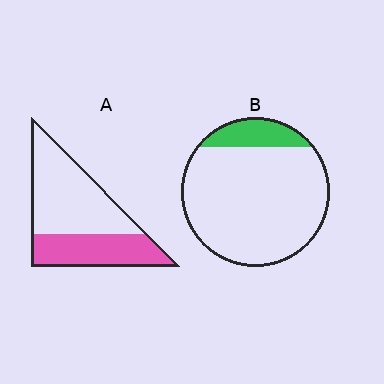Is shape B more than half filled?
No.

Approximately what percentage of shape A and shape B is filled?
A is approximately 40% and B is approximately 15%.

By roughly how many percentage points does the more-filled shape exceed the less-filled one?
By roughly 25 percentage points (A over B).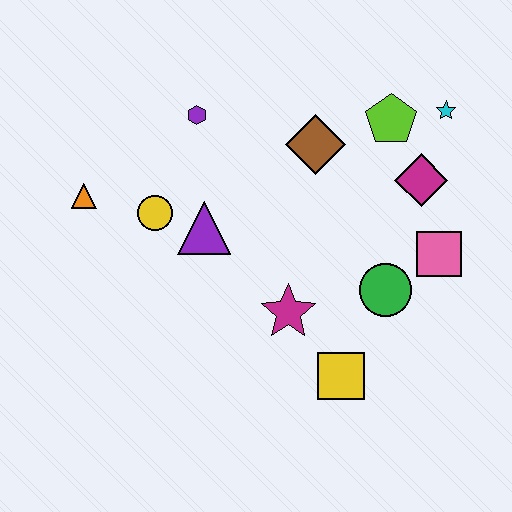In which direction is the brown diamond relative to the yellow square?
The brown diamond is above the yellow square.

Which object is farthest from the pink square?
The orange triangle is farthest from the pink square.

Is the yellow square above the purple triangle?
No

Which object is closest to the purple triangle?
The yellow circle is closest to the purple triangle.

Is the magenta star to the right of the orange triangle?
Yes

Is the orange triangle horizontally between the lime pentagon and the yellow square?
No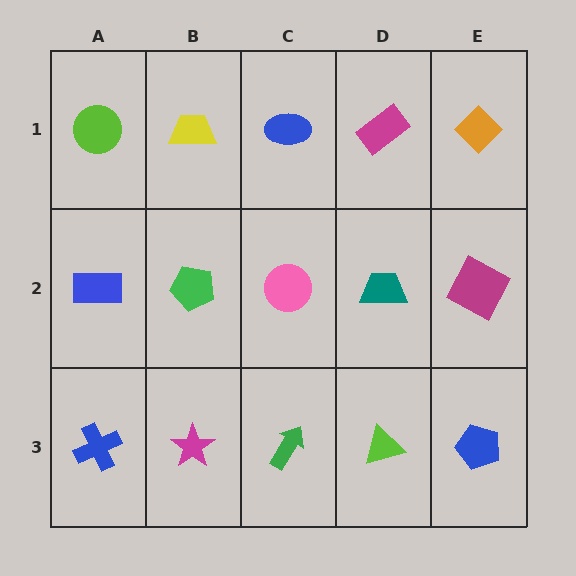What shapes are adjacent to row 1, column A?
A blue rectangle (row 2, column A), a yellow trapezoid (row 1, column B).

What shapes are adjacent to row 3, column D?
A teal trapezoid (row 2, column D), a green arrow (row 3, column C), a blue pentagon (row 3, column E).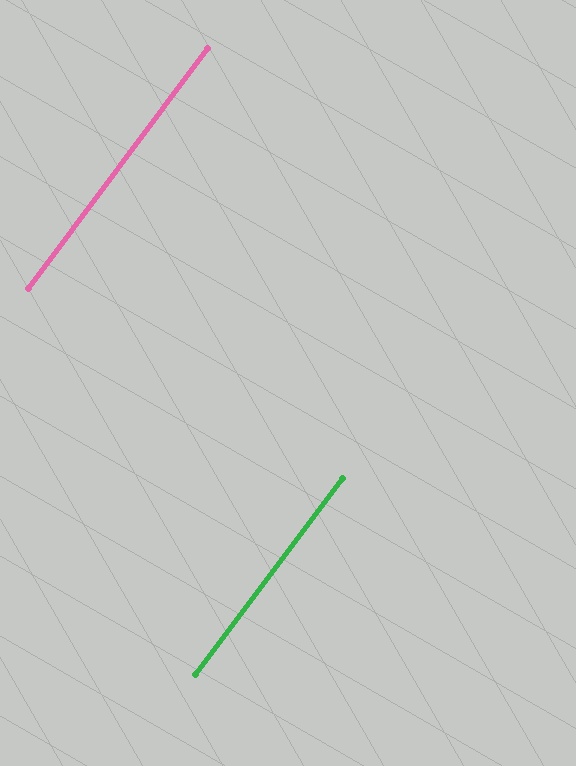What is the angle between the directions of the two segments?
Approximately 0 degrees.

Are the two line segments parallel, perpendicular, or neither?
Parallel — their directions differ by only 0.2°.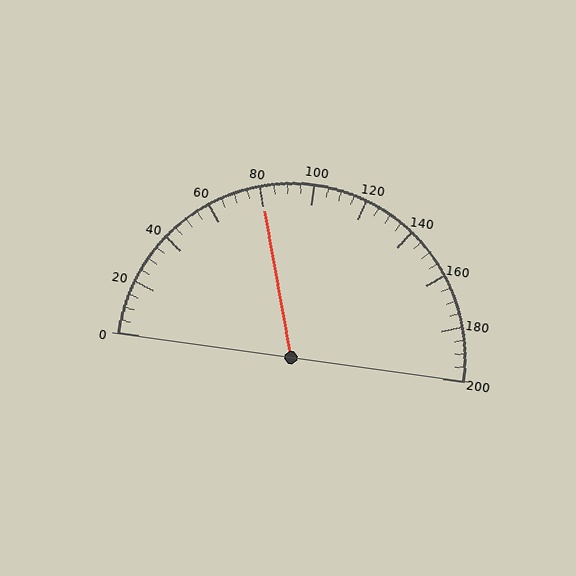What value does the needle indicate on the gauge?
The needle indicates approximately 80.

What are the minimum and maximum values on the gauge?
The gauge ranges from 0 to 200.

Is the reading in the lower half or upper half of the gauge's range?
The reading is in the lower half of the range (0 to 200).